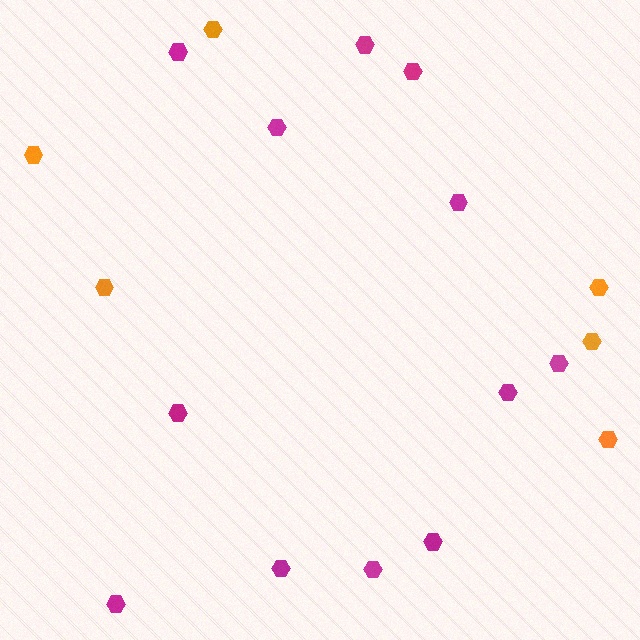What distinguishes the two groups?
There are 2 groups: one group of magenta hexagons (12) and one group of orange hexagons (6).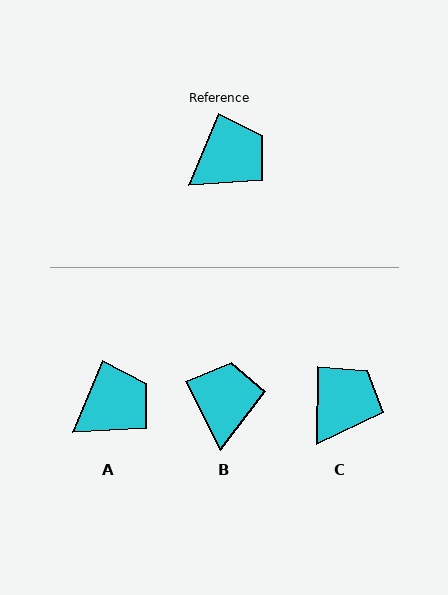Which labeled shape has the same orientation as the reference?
A.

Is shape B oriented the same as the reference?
No, it is off by about 49 degrees.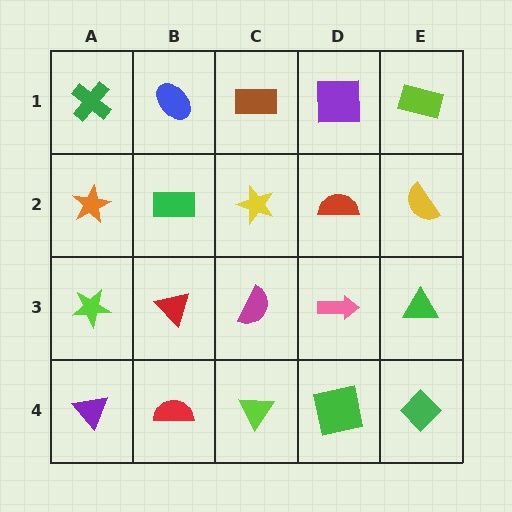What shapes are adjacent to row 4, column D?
A pink arrow (row 3, column D), a lime triangle (row 4, column C), a green diamond (row 4, column E).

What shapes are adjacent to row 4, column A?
A lime star (row 3, column A), a red semicircle (row 4, column B).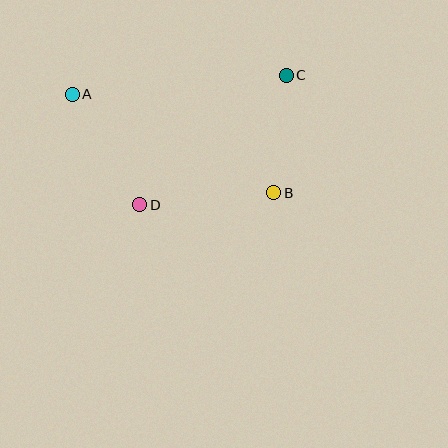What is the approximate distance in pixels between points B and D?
The distance between B and D is approximately 134 pixels.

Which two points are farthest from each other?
Points A and B are farthest from each other.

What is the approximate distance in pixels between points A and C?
The distance between A and C is approximately 215 pixels.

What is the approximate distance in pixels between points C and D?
The distance between C and D is approximately 196 pixels.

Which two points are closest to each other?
Points B and C are closest to each other.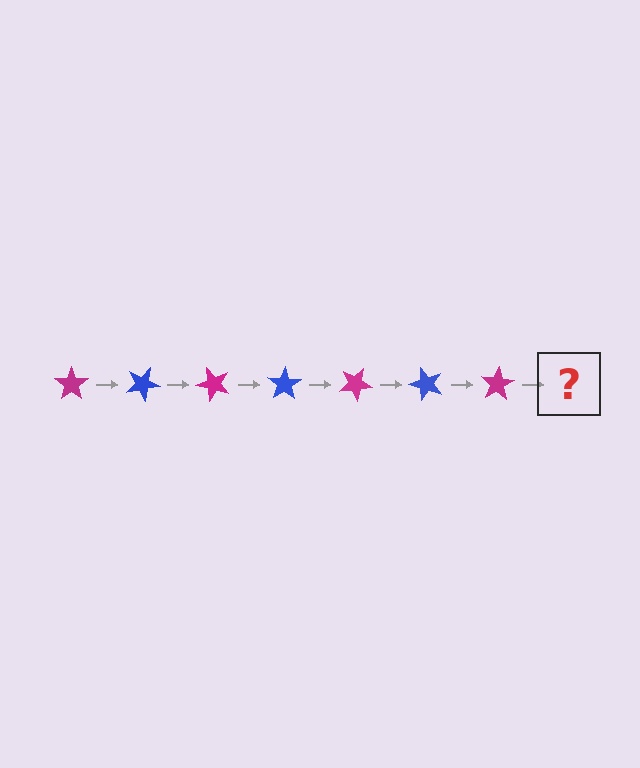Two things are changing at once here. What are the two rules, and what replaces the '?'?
The two rules are that it rotates 25 degrees each step and the color cycles through magenta and blue. The '?' should be a blue star, rotated 175 degrees from the start.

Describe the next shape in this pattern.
It should be a blue star, rotated 175 degrees from the start.